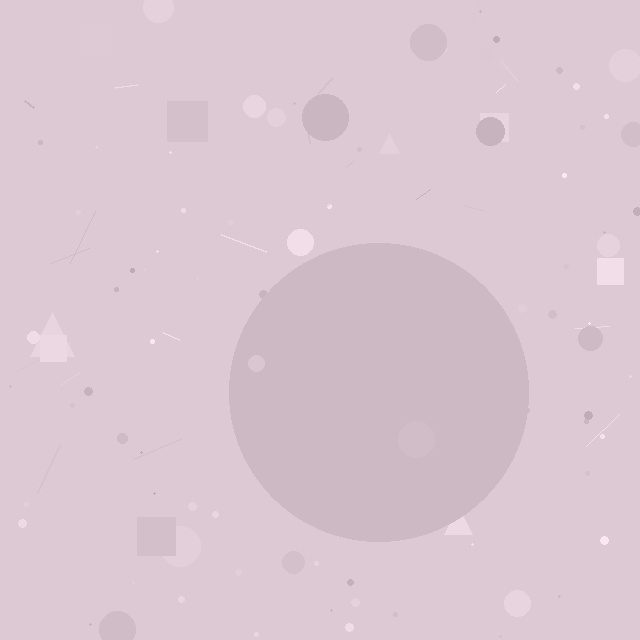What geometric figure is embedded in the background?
A circle is embedded in the background.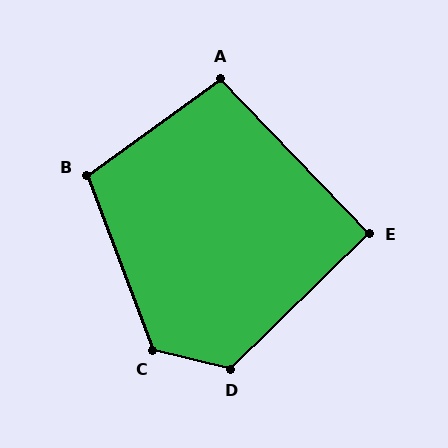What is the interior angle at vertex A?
Approximately 98 degrees (obtuse).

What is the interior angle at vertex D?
Approximately 122 degrees (obtuse).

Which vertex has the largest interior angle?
C, at approximately 124 degrees.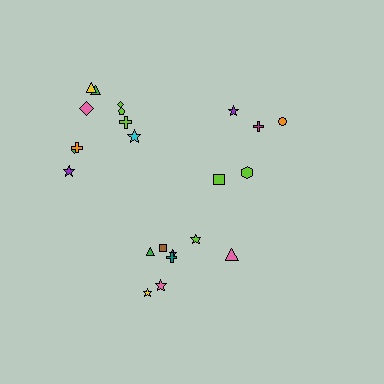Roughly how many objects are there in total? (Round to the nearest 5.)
Roughly 25 objects in total.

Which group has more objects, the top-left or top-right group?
The top-left group.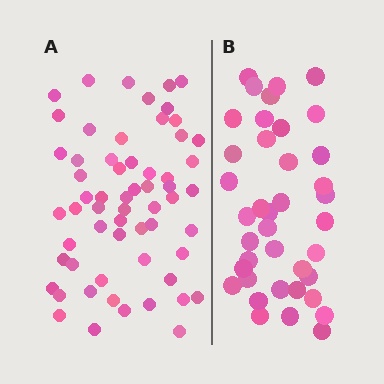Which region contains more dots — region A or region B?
Region A (the left region) has more dots.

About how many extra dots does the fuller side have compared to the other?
Region A has approximately 20 more dots than region B.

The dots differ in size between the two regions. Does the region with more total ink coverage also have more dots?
No. Region B has more total ink coverage because its dots are larger, but region A actually contains more individual dots. Total area can be misleading — the number of items is what matters here.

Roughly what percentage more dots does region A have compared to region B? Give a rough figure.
About 55% more.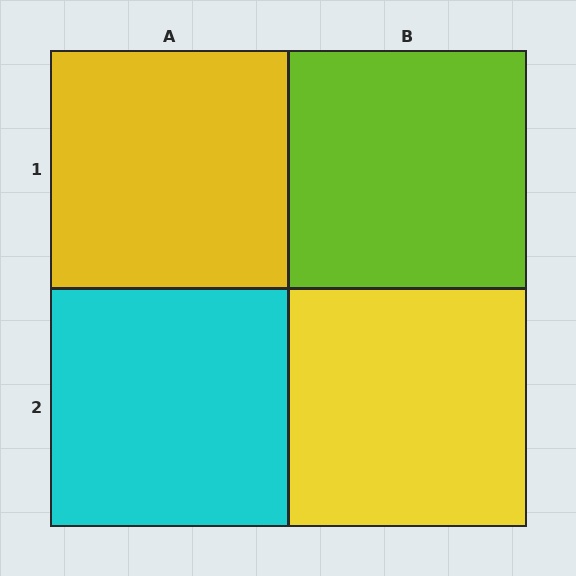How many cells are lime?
1 cell is lime.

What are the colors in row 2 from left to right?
Cyan, yellow.